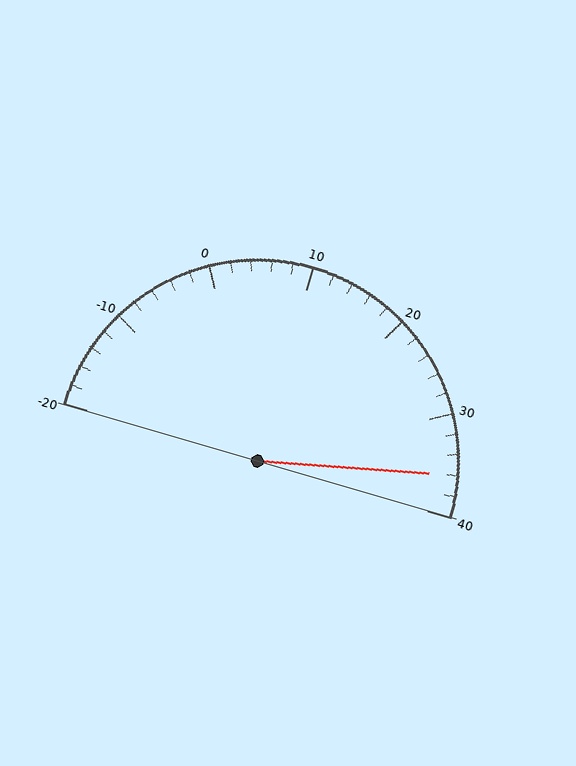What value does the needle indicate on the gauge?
The needle indicates approximately 36.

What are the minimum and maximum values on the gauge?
The gauge ranges from -20 to 40.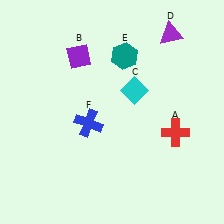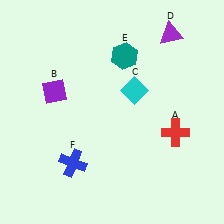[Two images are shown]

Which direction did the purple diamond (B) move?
The purple diamond (B) moved down.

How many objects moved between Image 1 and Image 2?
2 objects moved between the two images.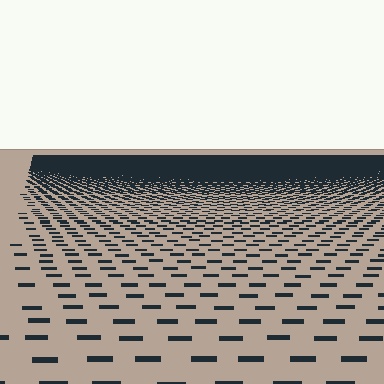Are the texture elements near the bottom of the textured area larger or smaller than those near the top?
Larger. Near the bottom, elements are closer to the viewer and appear at a bigger on-screen size.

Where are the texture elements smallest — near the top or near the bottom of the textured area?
Near the top.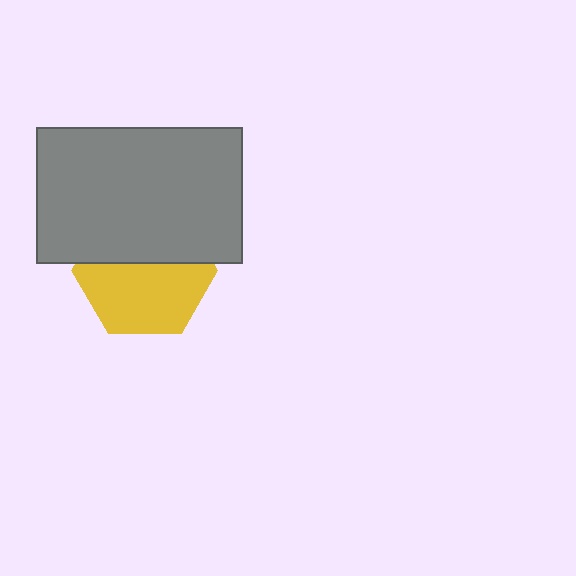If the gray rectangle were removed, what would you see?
You would see the complete yellow hexagon.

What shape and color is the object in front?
The object in front is a gray rectangle.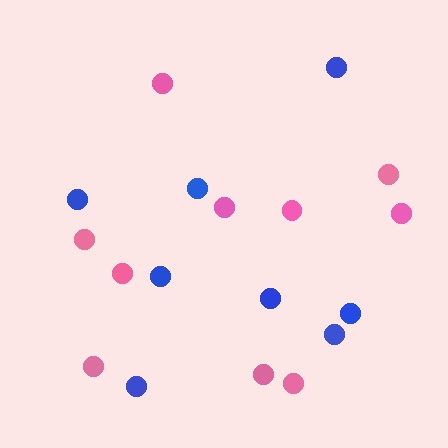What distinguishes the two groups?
There are 2 groups: one group of pink circles (10) and one group of blue circles (8).